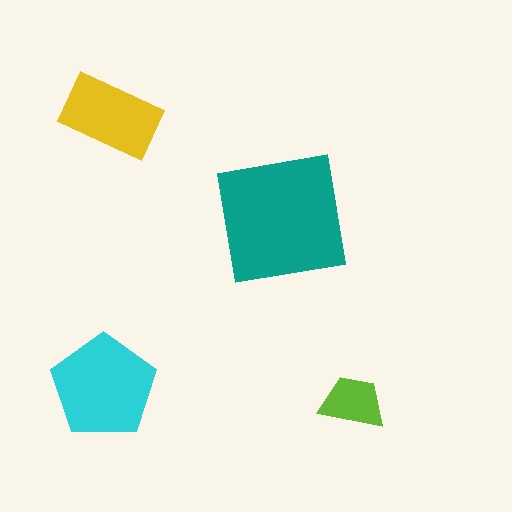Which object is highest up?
The yellow rectangle is topmost.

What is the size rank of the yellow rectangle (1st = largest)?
3rd.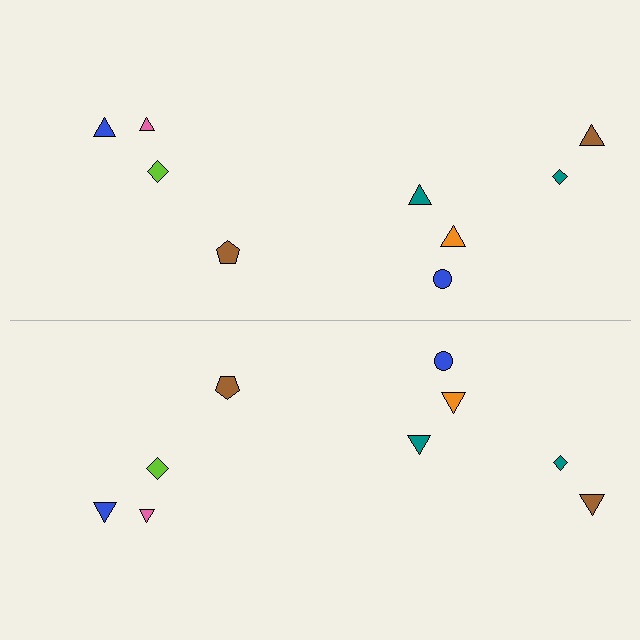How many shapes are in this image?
There are 18 shapes in this image.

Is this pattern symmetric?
Yes, this pattern has bilateral (reflection) symmetry.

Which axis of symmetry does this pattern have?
The pattern has a horizontal axis of symmetry running through the center of the image.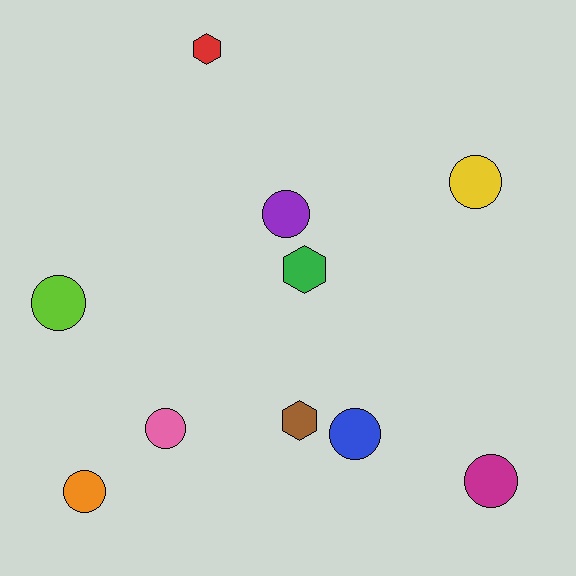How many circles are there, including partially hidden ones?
There are 7 circles.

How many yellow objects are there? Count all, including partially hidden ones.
There is 1 yellow object.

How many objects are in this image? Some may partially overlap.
There are 10 objects.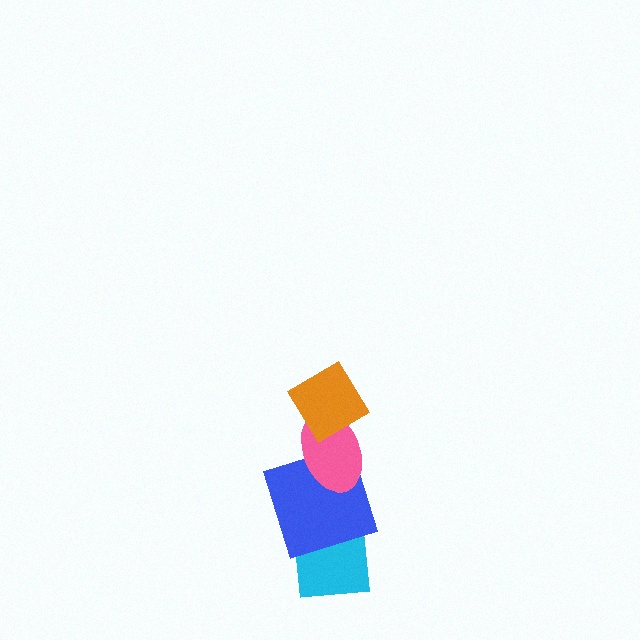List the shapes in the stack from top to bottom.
From top to bottom: the orange diamond, the pink ellipse, the blue square, the cyan square.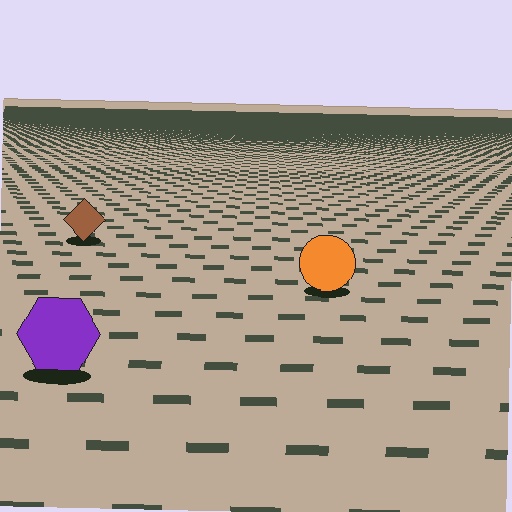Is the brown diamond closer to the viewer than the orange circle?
No. The orange circle is closer — you can tell from the texture gradient: the ground texture is coarser near it.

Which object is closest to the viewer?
The purple hexagon is closest. The texture marks near it are larger and more spread out.